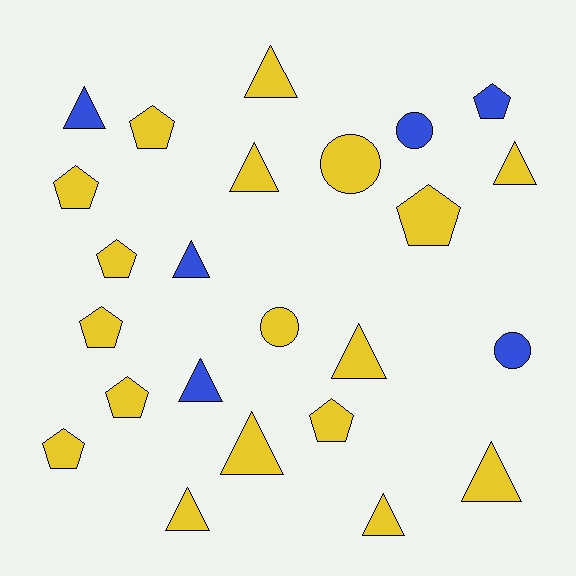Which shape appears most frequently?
Triangle, with 11 objects.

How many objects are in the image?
There are 24 objects.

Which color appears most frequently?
Yellow, with 18 objects.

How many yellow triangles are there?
There are 8 yellow triangles.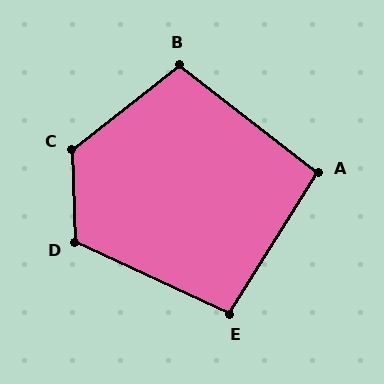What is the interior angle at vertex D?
Approximately 117 degrees (obtuse).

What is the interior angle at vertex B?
Approximately 104 degrees (obtuse).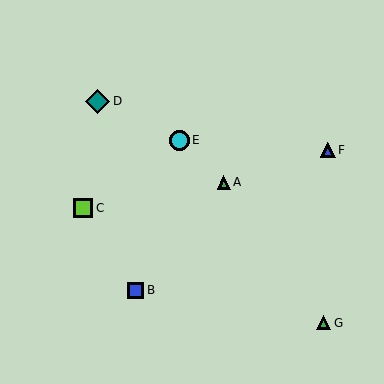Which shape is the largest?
The teal diamond (labeled D) is the largest.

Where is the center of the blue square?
The center of the blue square is at (136, 290).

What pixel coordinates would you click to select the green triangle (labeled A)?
Click at (224, 182) to select the green triangle A.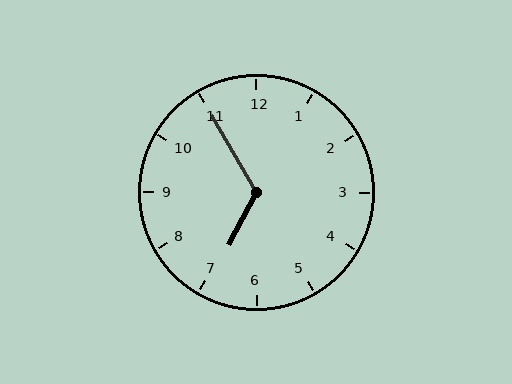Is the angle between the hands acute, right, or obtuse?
It is obtuse.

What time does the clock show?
6:55.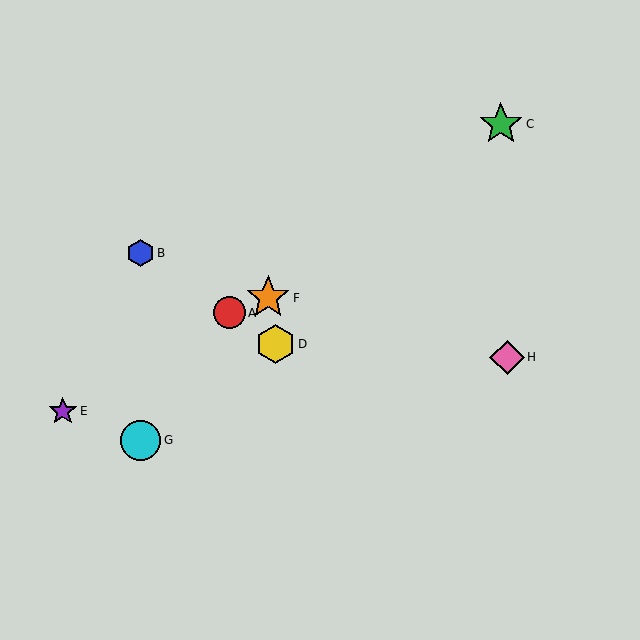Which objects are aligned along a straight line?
Objects A, B, D are aligned along a straight line.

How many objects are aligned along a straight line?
3 objects (A, B, D) are aligned along a straight line.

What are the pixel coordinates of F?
Object F is at (268, 298).